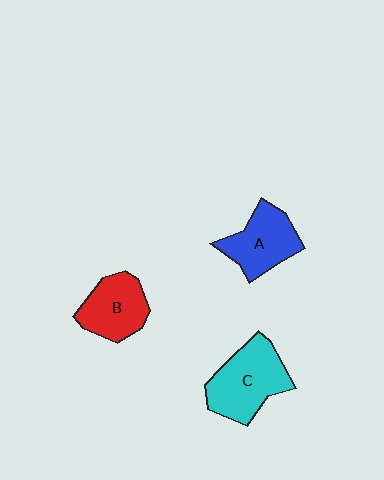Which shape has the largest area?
Shape C (cyan).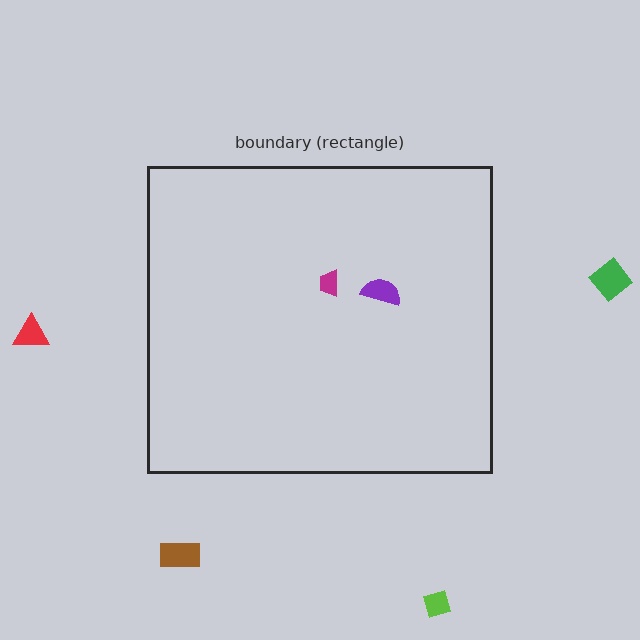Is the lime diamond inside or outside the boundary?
Outside.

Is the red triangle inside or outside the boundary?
Outside.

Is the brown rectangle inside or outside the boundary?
Outside.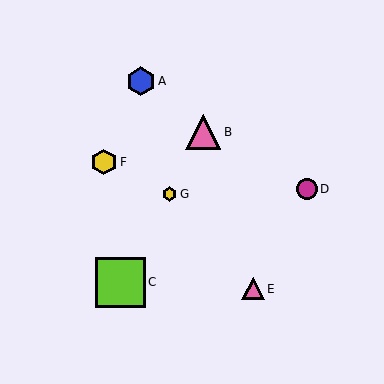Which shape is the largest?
The lime square (labeled C) is the largest.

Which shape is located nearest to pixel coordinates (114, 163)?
The yellow hexagon (labeled F) at (104, 162) is nearest to that location.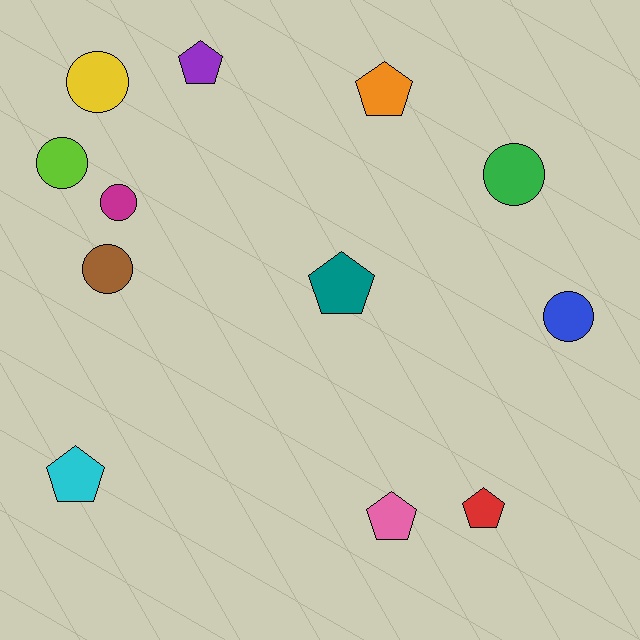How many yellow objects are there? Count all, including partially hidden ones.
There is 1 yellow object.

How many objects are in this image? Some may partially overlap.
There are 12 objects.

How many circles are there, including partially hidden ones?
There are 6 circles.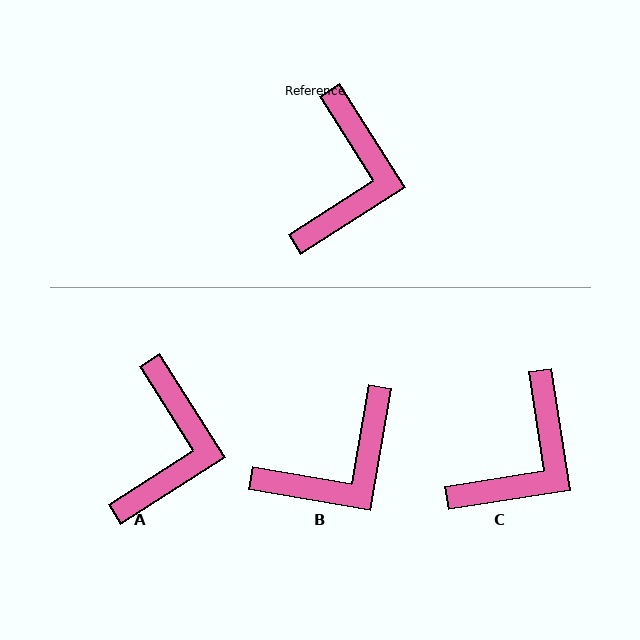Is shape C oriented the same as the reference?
No, it is off by about 24 degrees.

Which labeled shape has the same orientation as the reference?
A.